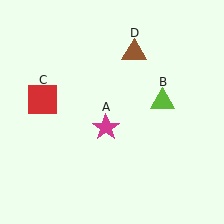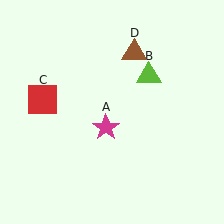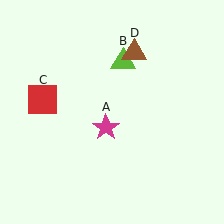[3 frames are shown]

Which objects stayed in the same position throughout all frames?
Magenta star (object A) and red square (object C) and brown triangle (object D) remained stationary.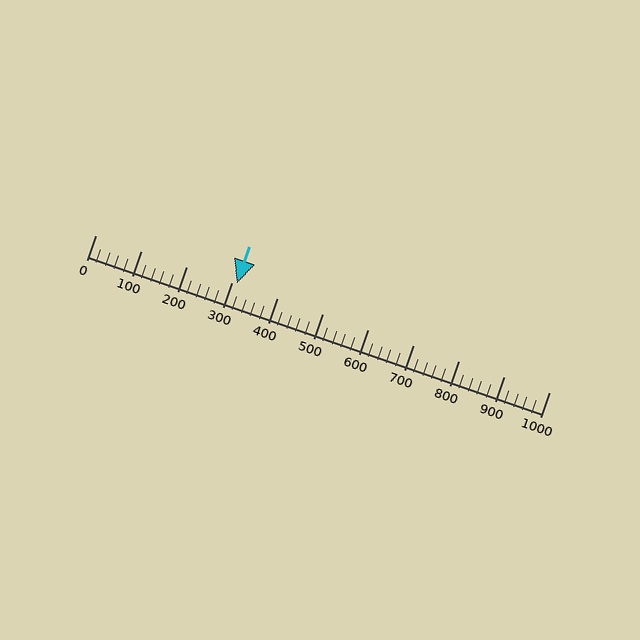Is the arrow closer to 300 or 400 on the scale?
The arrow is closer to 300.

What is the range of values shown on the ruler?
The ruler shows values from 0 to 1000.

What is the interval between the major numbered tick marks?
The major tick marks are spaced 100 units apart.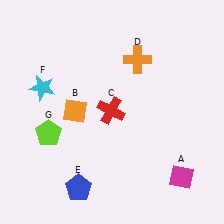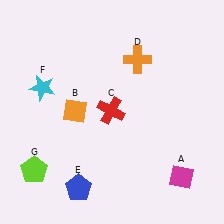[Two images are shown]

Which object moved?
The lime pentagon (G) moved down.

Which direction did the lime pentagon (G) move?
The lime pentagon (G) moved down.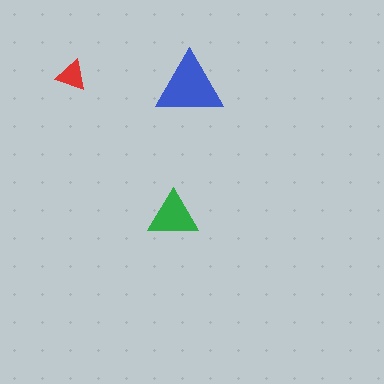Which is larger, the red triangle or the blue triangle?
The blue one.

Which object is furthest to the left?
The red triangle is leftmost.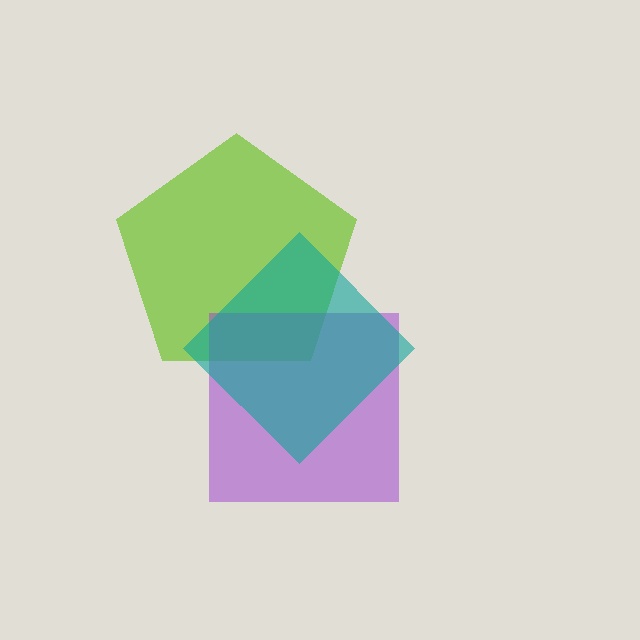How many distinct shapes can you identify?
There are 3 distinct shapes: a lime pentagon, a purple square, a teal diamond.